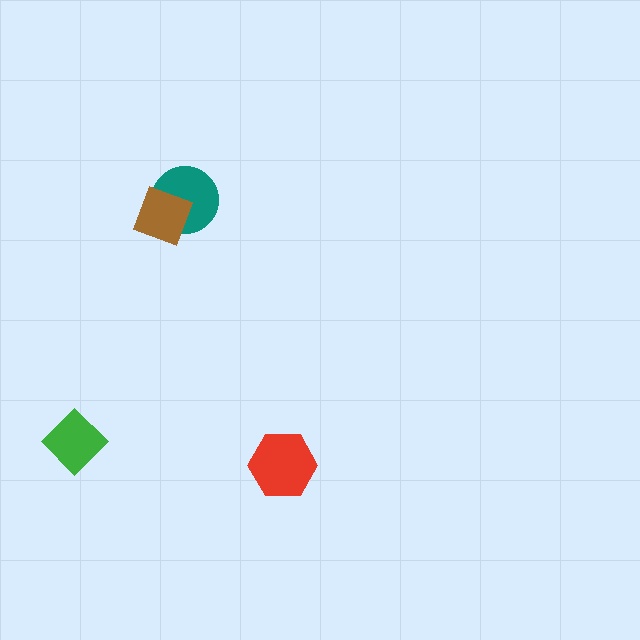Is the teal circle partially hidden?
Yes, it is partially covered by another shape.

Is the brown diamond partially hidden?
No, no other shape covers it.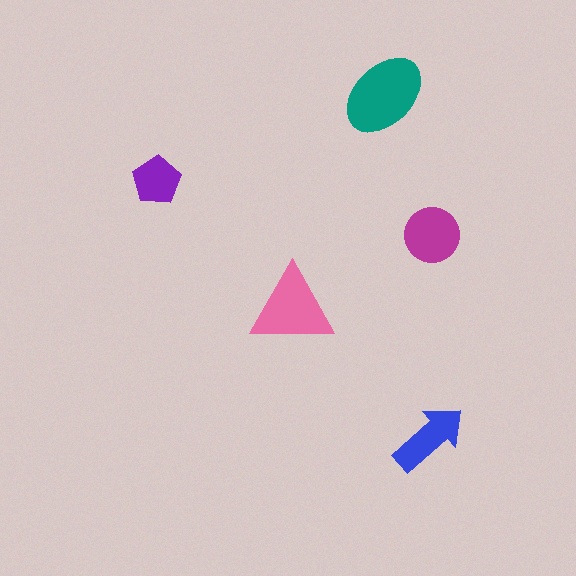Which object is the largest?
The teal ellipse.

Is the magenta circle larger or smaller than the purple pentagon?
Larger.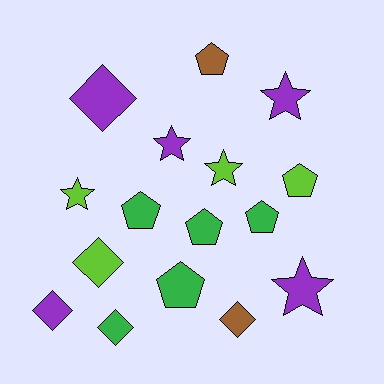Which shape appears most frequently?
Pentagon, with 6 objects.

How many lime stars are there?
There are 2 lime stars.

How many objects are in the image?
There are 16 objects.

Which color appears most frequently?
Purple, with 5 objects.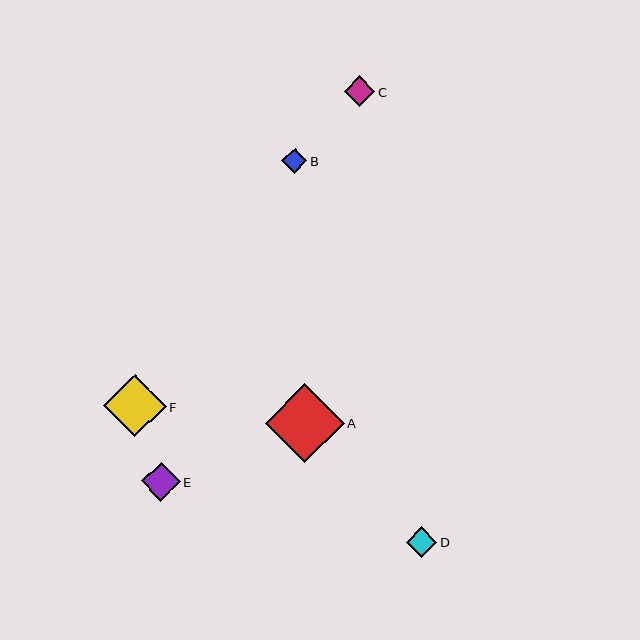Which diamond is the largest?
Diamond A is the largest with a size of approximately 79 pixels.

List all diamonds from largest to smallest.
From largest to smallest: A, F, E, C, D, B.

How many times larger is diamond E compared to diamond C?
Diamond E is approximately 1.3 times the size of diamond C.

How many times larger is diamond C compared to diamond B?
Diamond C is approximately 1.2 times the size of diamond B.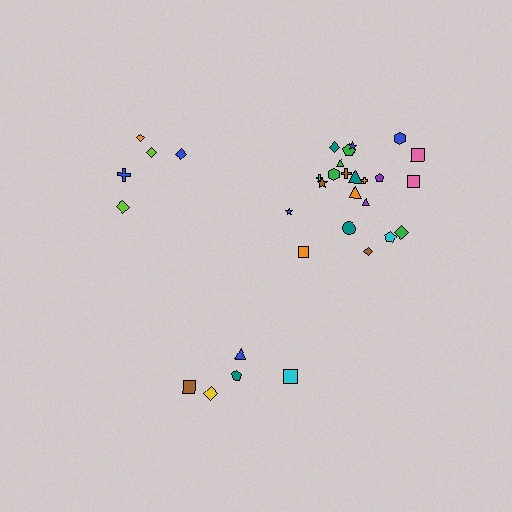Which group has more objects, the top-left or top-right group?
The top-right group.